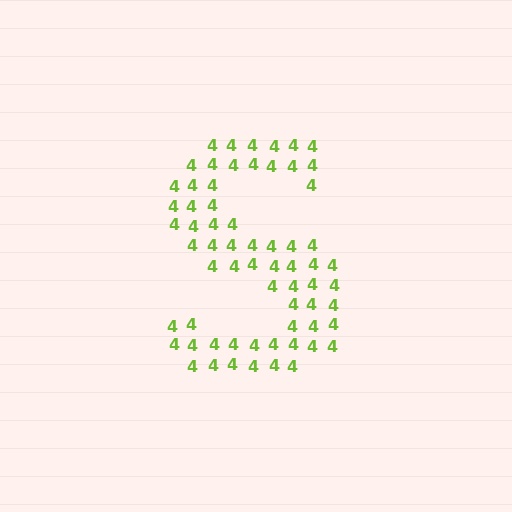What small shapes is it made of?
It is made of small digit 4's.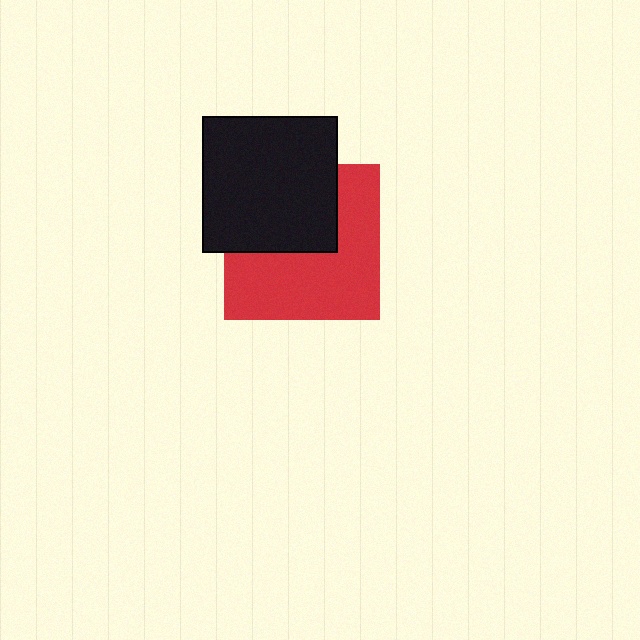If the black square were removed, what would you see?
You would see the complete red square.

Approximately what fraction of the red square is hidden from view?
Roughly 42% of the red square is hidden behind the black square.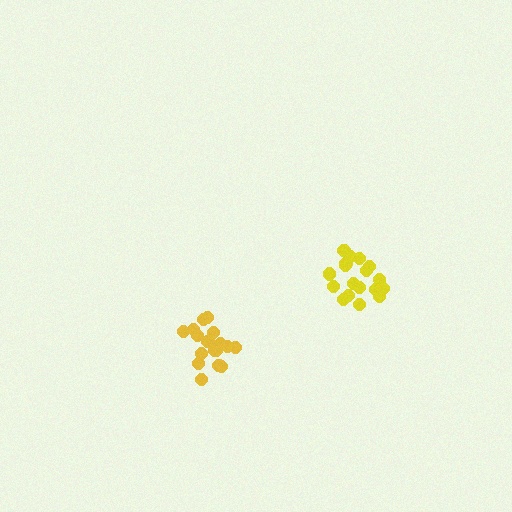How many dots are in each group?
Group 1: 18 dots, Group 2: 17 dots (35 total).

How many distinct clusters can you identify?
There are 2 distinct clusters.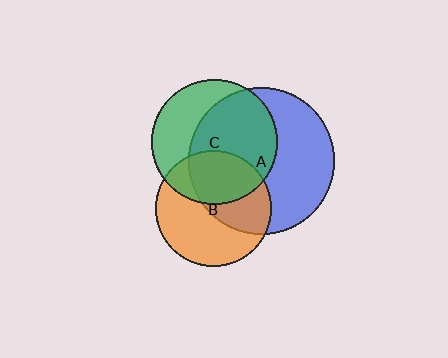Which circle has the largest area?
Circle A (blue).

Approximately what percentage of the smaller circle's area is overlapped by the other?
Approximately 65%.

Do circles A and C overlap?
Yes.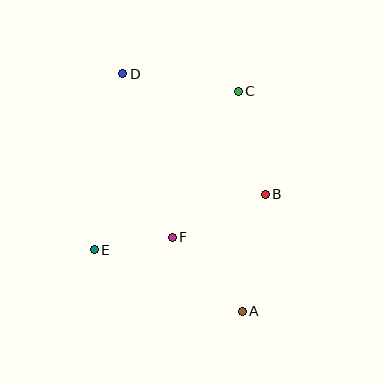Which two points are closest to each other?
Points E and F are closest to each other.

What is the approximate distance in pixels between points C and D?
The distance between C and D is approximately 117 pixels.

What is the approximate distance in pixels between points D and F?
The distance between D and F is approximately 170 pixels.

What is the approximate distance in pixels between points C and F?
The distance between C and F is approximately 160 pixels.